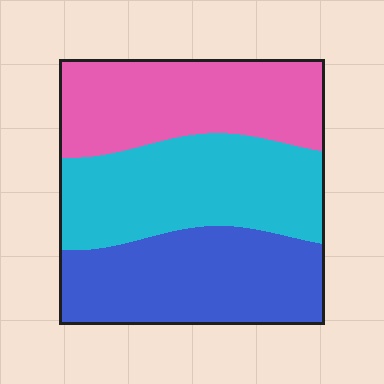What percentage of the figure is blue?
Blue covers about 35% of the figure.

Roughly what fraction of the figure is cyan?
Cyan takes up between a third and a half of the figure.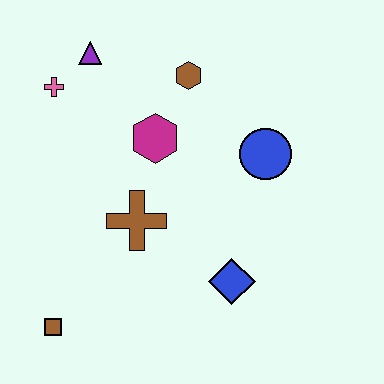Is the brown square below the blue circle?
Yes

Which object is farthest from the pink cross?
The blue diamond is farthest from the pink cross.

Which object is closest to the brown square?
The brown cross is closest to the brown square.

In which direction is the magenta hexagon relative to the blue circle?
The magenta hexagon is to the left of the blue circle.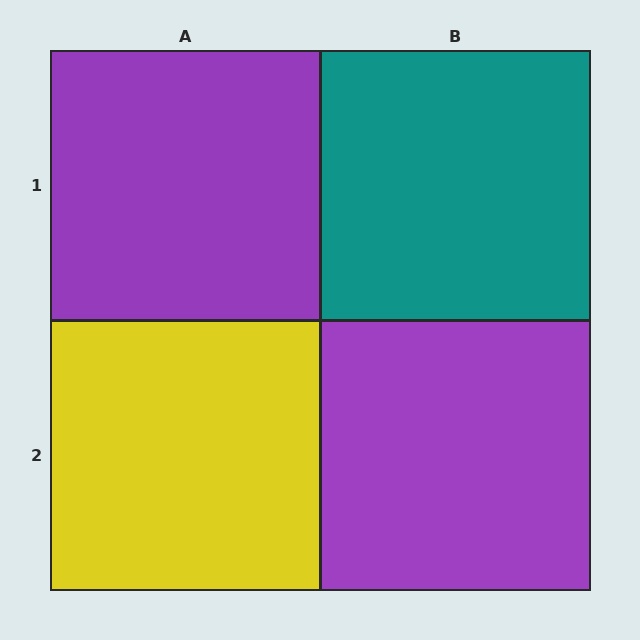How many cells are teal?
1 cell is teal.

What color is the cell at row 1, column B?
Teal.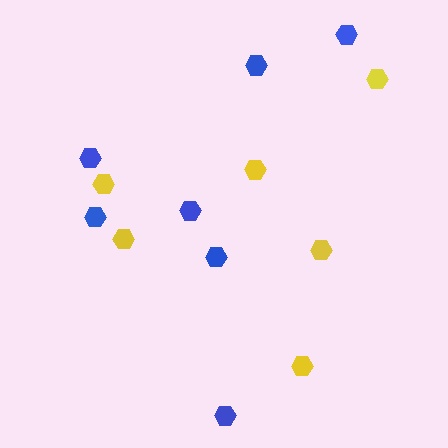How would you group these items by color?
There are 2 groups: one group of yellow hexagons (6) and one group of blue hexagons (7).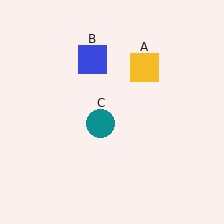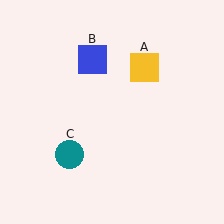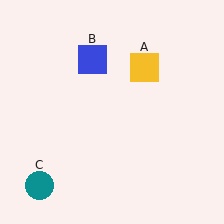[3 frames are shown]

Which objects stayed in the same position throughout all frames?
Yellow square (object A) and blue square (object B) remained stationary.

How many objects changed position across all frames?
1 object changed position: teal circle (object C).